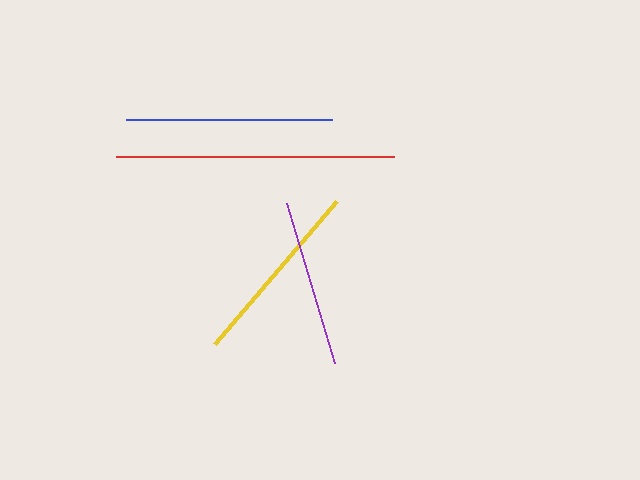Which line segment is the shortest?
The purple line is the shortest at approximately 168 pixels.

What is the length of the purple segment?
The purple segment is approximately 168 pixels long.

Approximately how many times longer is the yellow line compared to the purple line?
The yellow line is approximately 1.1 times the length of the purple line.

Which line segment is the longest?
The red line is the longest at approximately 279 pixels.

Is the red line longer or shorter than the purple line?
The red line is longer than the purple line.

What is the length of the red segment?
The red segment is approximately 279 pixels long.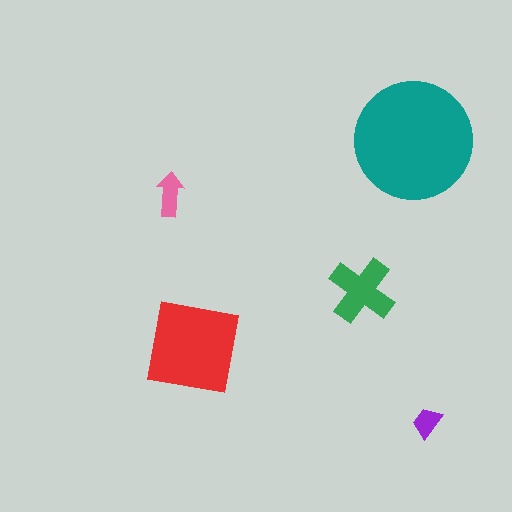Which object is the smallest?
The purple trapezoid.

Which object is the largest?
The teal circle.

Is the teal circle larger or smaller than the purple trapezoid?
Larger.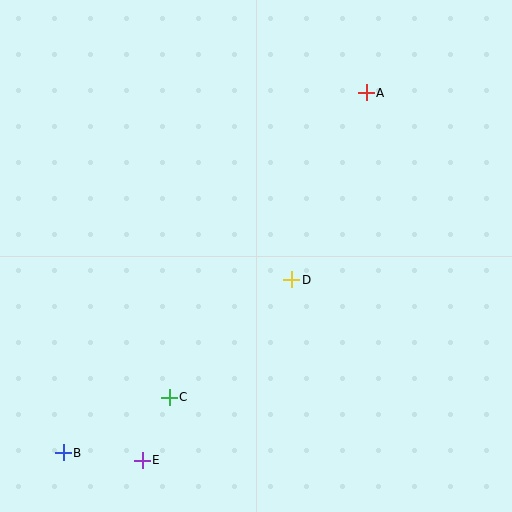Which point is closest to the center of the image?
Point D at (292, 280) is closest to the center.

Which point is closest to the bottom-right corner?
Point D is closest to the bottom-right corner.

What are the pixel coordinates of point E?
Point E is at (142, 460).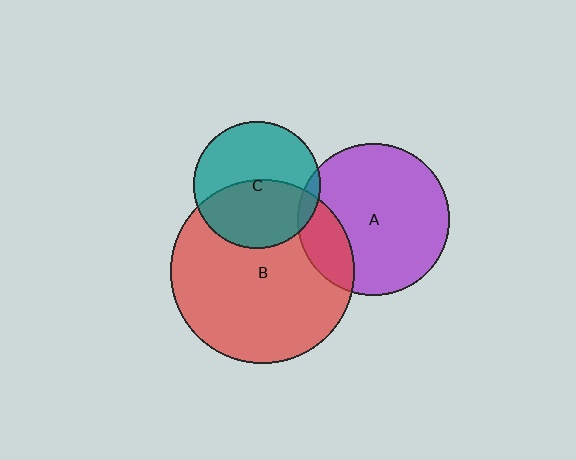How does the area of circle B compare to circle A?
Approximately 1.5 times.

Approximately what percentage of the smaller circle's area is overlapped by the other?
Approximately 5%.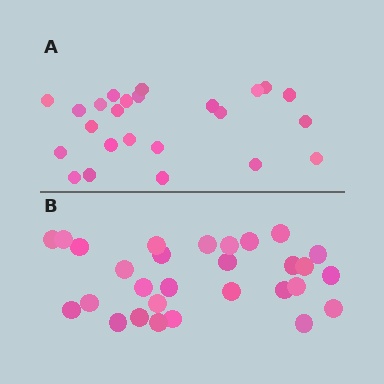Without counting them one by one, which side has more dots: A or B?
Region B (the bottom region) has more dots.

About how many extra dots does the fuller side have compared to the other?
Region B has about 5 more dots than region A.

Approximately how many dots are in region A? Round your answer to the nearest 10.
About 20 dots. (The exact count is 24, which rounds to 20.)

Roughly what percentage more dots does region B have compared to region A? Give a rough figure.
About 20% more.